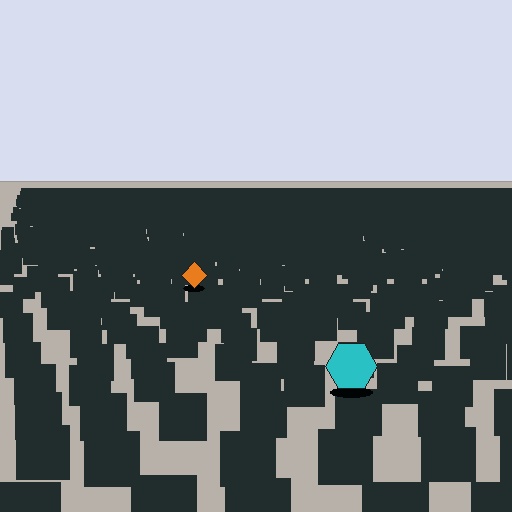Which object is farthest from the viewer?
The orange diamond is farthest from the viewer. It appears smaller and the ground texture around it is denser.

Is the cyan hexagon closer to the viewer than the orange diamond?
Yes. The cyan hexagon is closer — you can tell from the texture gradient: the ground texture is coarser near it.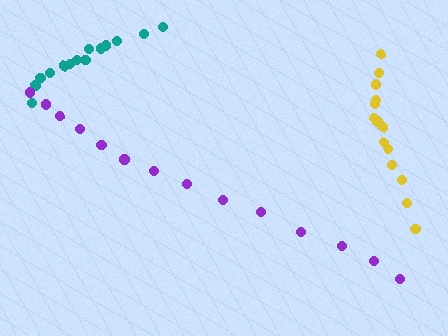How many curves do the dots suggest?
There are 3 distinct paths.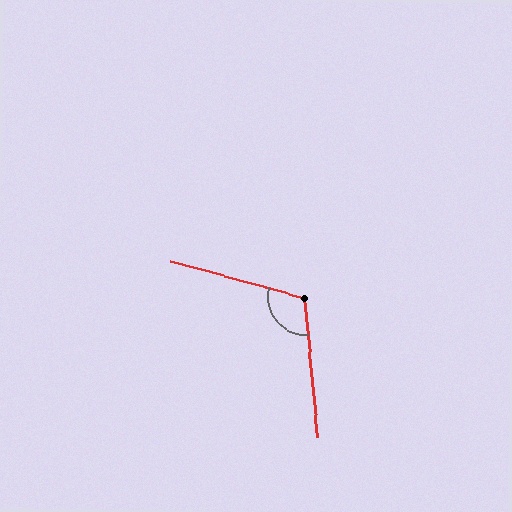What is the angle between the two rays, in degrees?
Approximately 111 degrees.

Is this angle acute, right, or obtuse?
It is obtuse.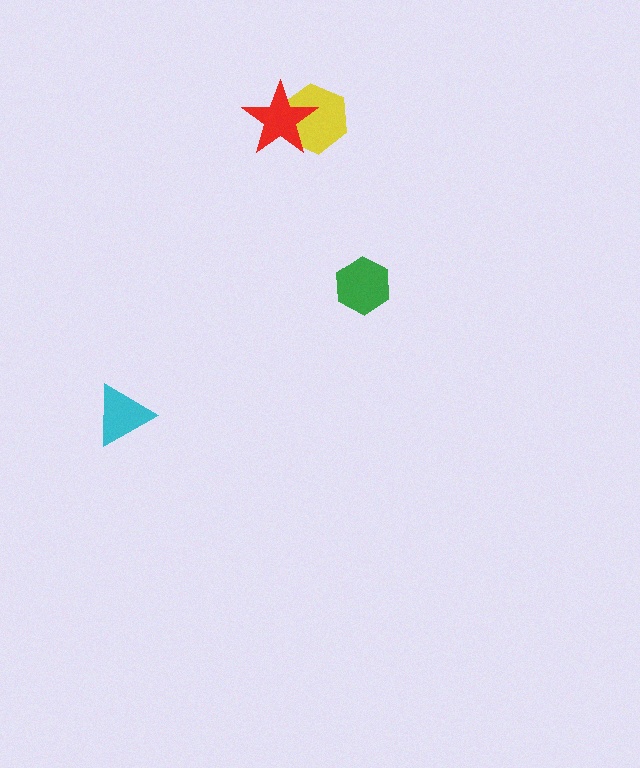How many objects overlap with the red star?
1 object overlaps with the red star.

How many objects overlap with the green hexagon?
0 objects overlap with the green hexagon.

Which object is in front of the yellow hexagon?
The red star is in front of the yellow hexagon.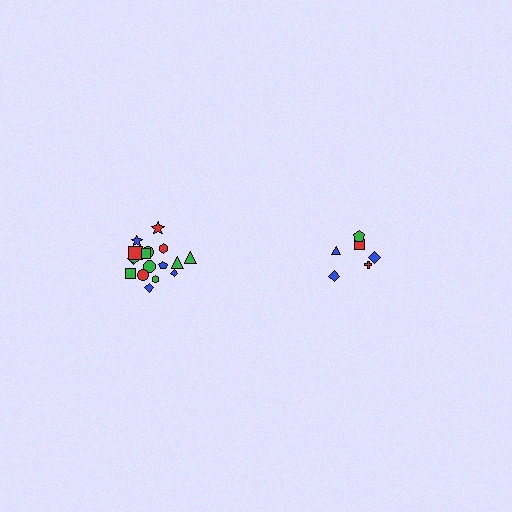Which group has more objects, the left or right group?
The left group.